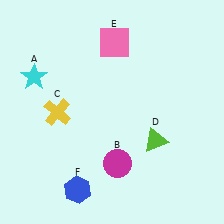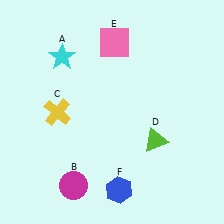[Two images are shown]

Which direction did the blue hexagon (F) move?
The blue hexagon (F) moved right.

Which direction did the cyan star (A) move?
The cyan star (A) moved right.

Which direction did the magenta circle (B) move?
The magenta circle (B) moved left.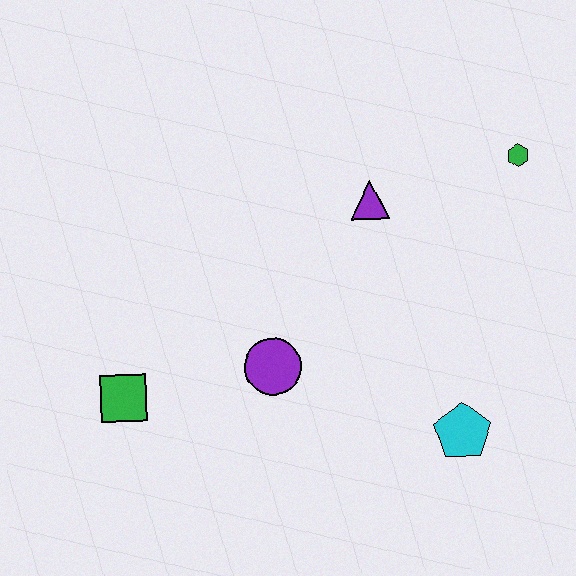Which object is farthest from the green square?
The green hexagon is farthest from the green square.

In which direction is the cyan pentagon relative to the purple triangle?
The cyan pentagon is below the purple triangle.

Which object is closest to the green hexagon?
The purple triangle is closest to the green hexagon.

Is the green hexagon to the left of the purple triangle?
No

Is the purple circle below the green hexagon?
Yes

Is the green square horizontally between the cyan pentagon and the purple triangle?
No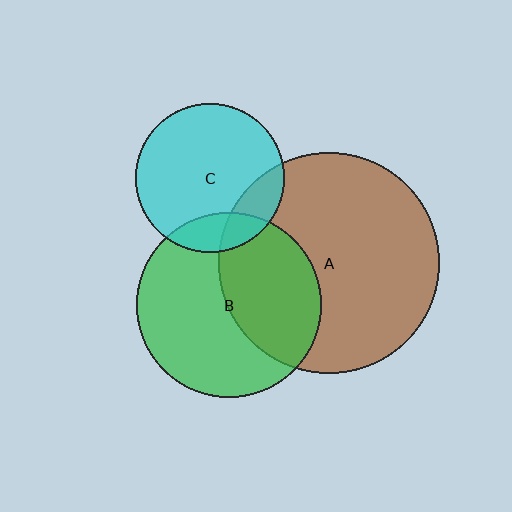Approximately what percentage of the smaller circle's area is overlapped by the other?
Approximately 15%.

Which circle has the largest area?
Circle A (brown).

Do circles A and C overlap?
Yes.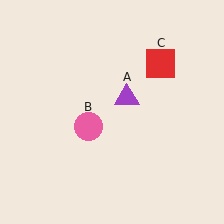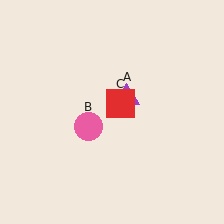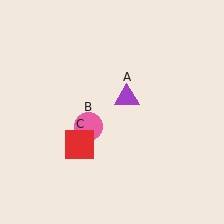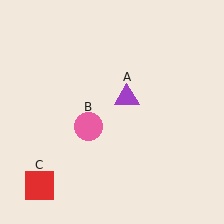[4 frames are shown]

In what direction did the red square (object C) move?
The red square (object C) moved down and to the left.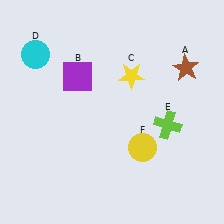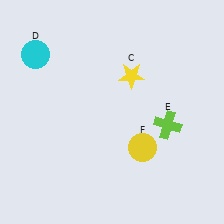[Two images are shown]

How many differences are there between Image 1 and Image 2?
There are 2 differences between the two images.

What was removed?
The brown star (A), the purple square (B) were removed in Image 2.